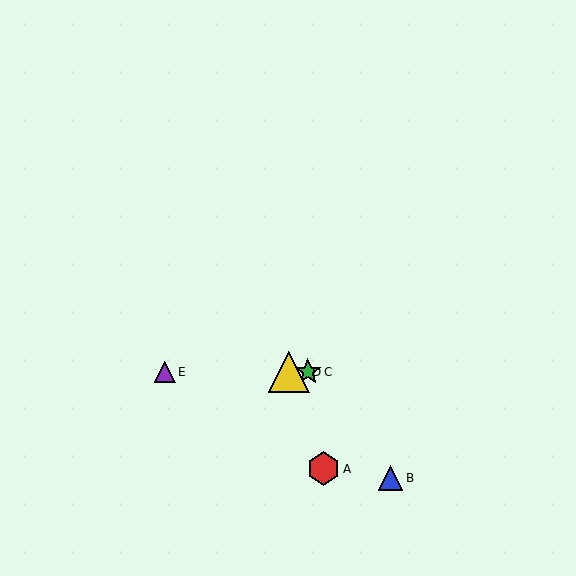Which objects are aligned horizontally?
Objects C, D, E are aligned horizontally.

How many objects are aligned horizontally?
3 objects (C, D, E) are aligned horizontally.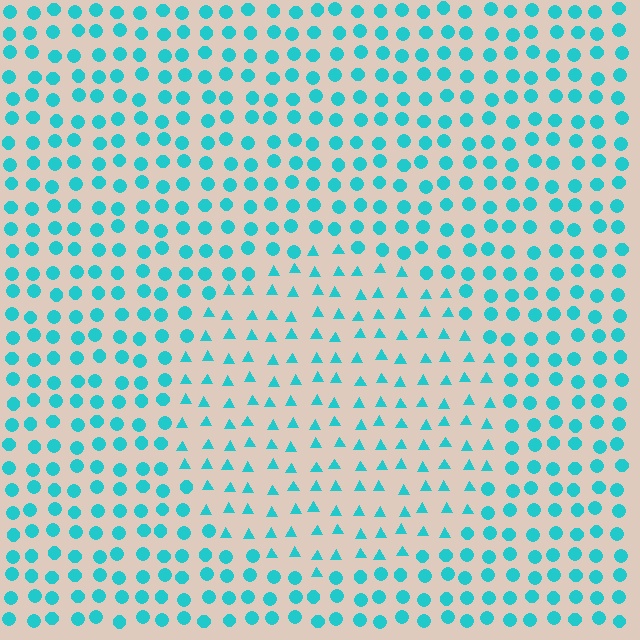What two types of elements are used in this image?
The image uses triangles inside the circle region and circles outside it.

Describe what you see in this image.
The image is filled with small cyan elements arranged in a uniform grid. A circle-shaped region contains triangles, while the surrounding area contains circles. The boundary is defined purely by the change in element shape.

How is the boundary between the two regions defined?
The boundary is defined by a change in element shape: triangles inside vs. circles outside. All elements share the same color and spacing.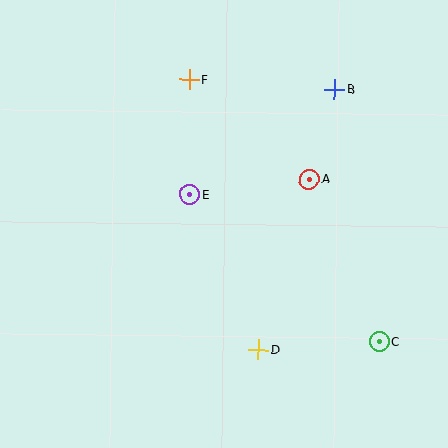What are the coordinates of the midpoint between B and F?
The midpoint between B and F is at (262, 84).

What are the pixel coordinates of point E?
Point E is at (190, 195).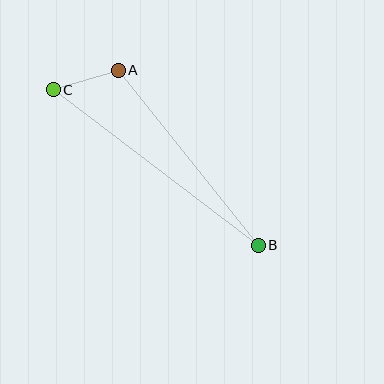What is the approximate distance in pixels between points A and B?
The distance between A and B is approximately 224 pixels.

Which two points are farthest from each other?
Points B and C are farthest from each other.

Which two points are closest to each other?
Points A and C are closest to each other.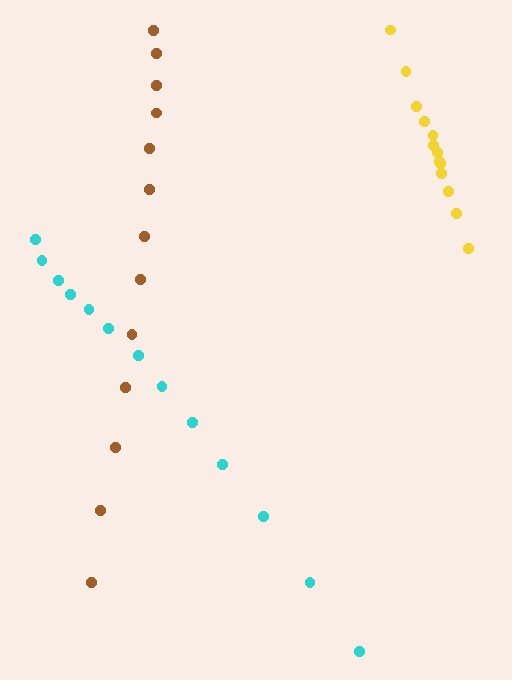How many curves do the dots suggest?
There are 3 distinct paths.